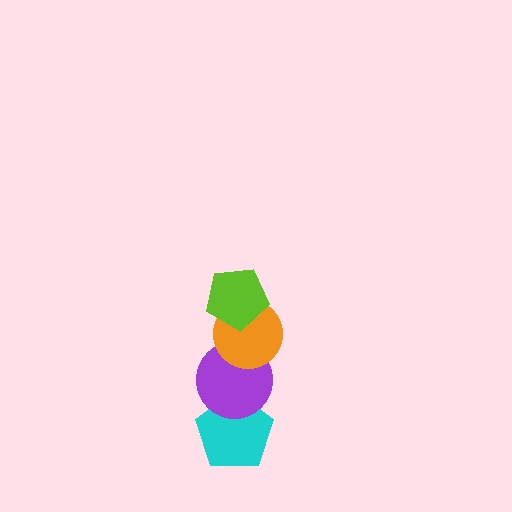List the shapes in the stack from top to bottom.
From top to bottom: the lime pentagon, the orange circle, the purple circle, the cyan pentagon.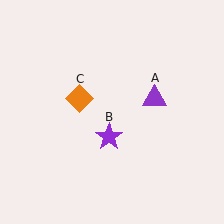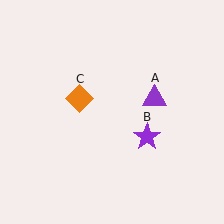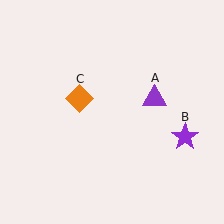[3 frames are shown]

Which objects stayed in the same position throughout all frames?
Purple triangle (object A) and orange diamond (object C) remained stationary.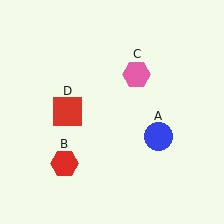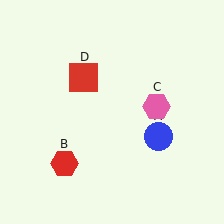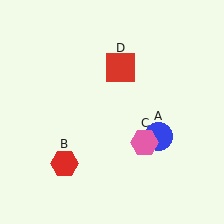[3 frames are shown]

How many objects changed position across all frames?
2 objects changed position: pink hexagon (object C), red square (object D).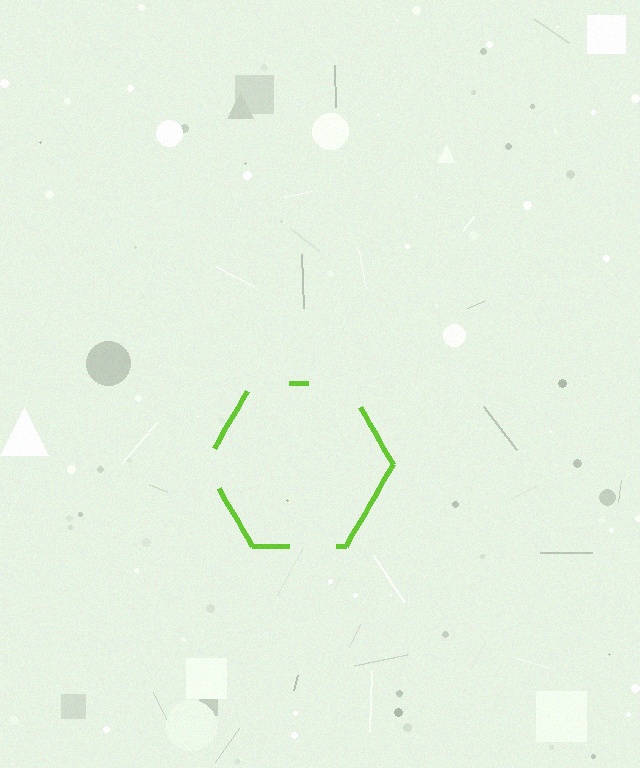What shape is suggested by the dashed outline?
The dashed outline suggests a hexagon.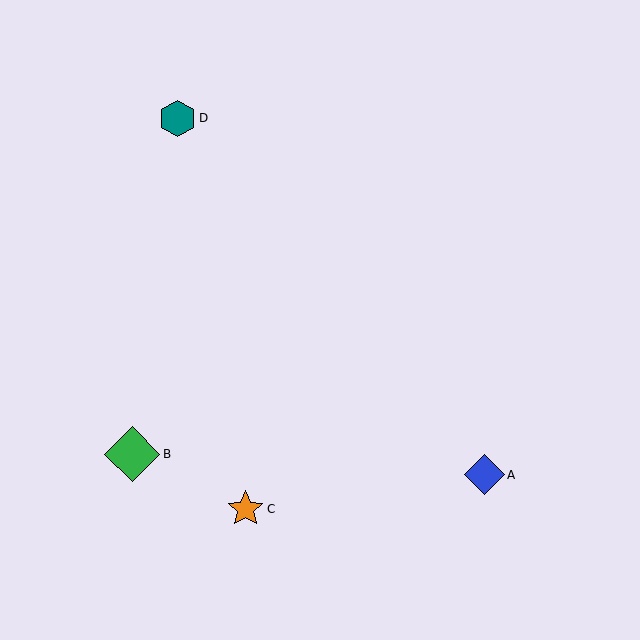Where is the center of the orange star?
The center of the orange star is at (246, 509).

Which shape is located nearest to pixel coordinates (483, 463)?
The blue diamond (labeled A) at (485, 475) is nearest to that location.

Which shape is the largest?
The green diamond (labeled B) is the largest.